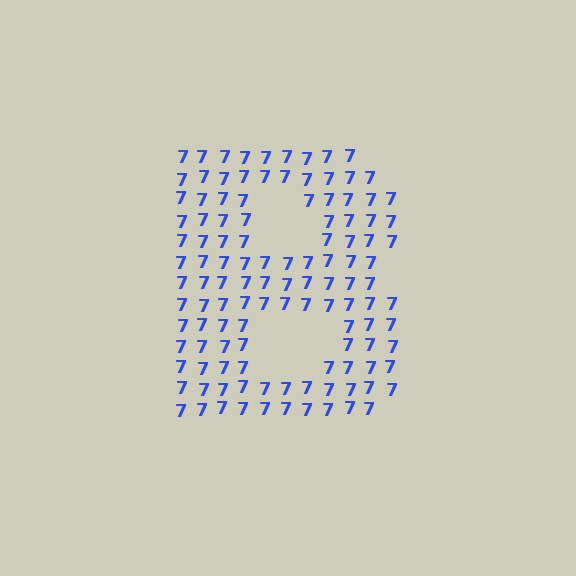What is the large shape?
The large shape is the letter B.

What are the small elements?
The small elements are digit 7's.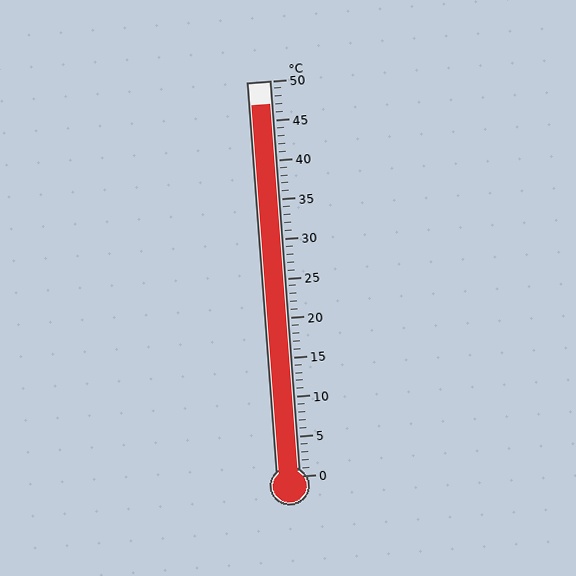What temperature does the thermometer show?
The thermometer shows approximately 47°C.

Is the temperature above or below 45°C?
The temperature is above 45°C.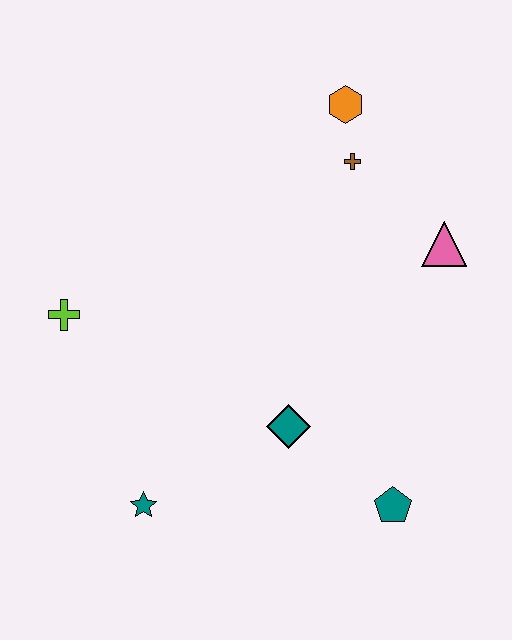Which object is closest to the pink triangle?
The brown cross is closest to the pink triangle.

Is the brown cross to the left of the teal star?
No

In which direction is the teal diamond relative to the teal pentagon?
The teal diamond is to the left of the teal pentagon.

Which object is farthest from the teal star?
The orange hexagon is farthest from the teal star.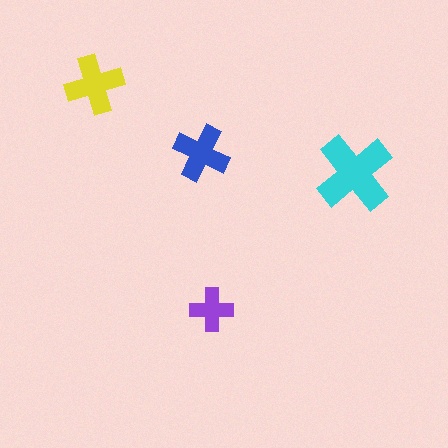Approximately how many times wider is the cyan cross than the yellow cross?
About 1.5 times wider.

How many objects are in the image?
There are 4 objects in the image.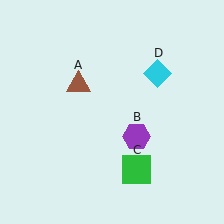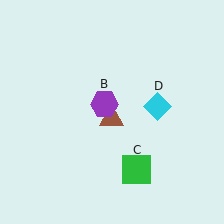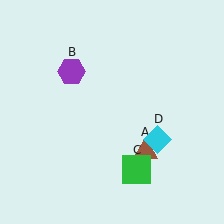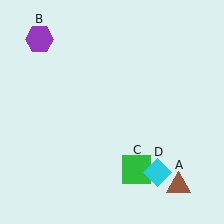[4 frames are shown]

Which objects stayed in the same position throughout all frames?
Green square (object C) remained stationary.